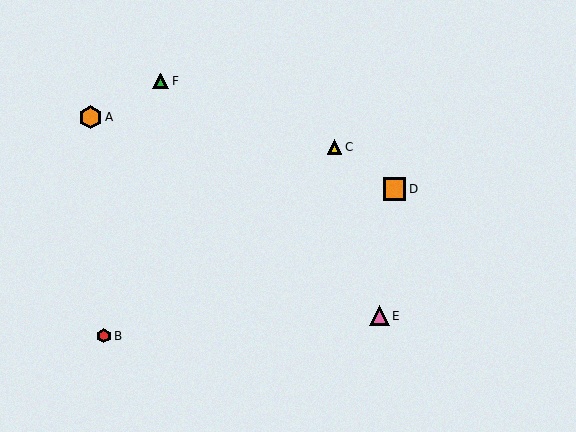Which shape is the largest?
The orange hexagon (labeled A) is the largest.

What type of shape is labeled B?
Shape B is a red hexagon.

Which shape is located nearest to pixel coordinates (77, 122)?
The orange hexagon (labeled A) at (91, 117) is nearest to that location.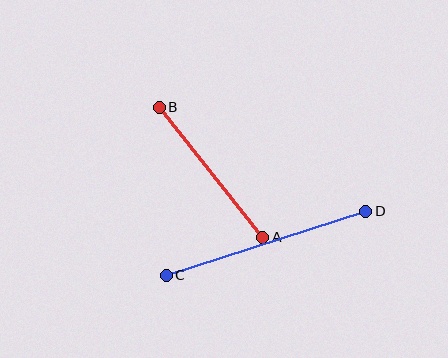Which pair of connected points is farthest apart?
Points C and D are farthest apart.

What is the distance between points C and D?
The distance is approximately 210 pixels.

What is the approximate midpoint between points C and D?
The midpoint is at approximately (266, 243) pixels.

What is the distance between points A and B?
The distance is approximately 166 pixels.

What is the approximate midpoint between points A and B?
The midpoint is at approximately (211, 172) pixels.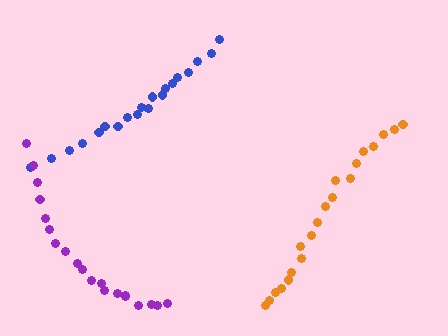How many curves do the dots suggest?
There are 3 distinct paths.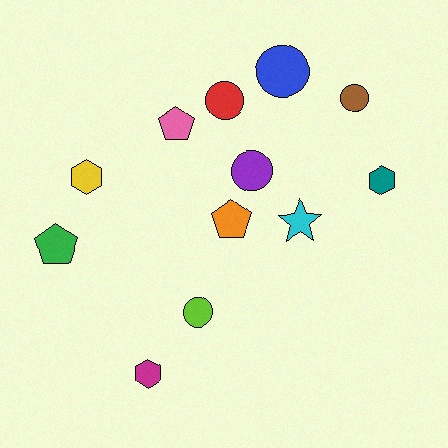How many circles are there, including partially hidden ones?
There are 5 circles.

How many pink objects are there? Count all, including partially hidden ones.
There is 1 pink object.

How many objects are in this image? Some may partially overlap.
There are 12 objects.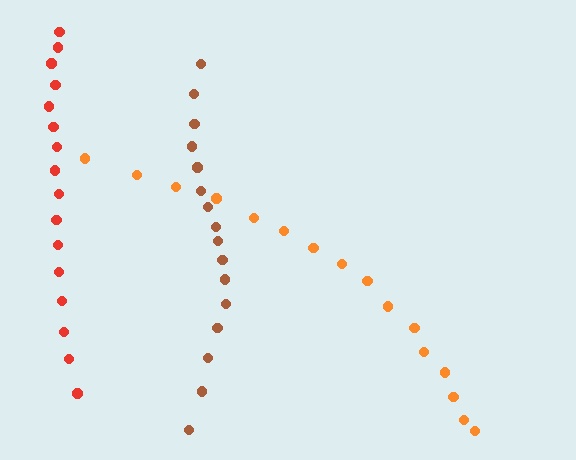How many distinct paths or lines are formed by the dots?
There are 3 distinct paths.